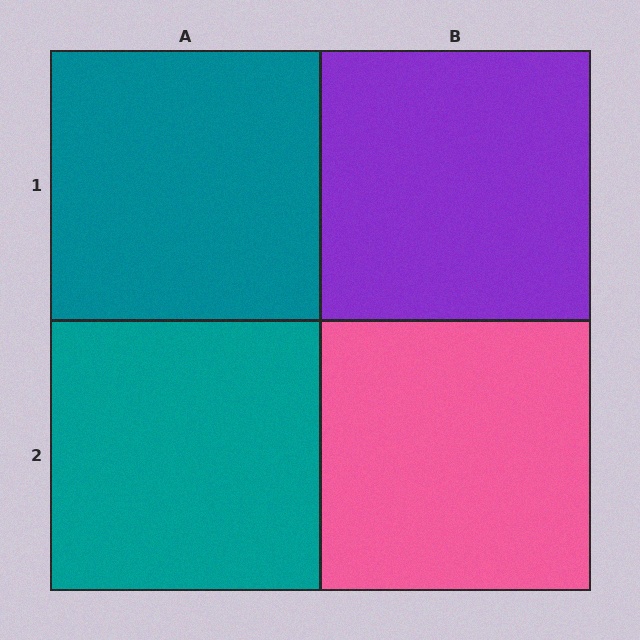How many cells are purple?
1 cell is purple.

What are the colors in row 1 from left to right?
Teal, purple.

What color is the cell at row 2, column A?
Teal.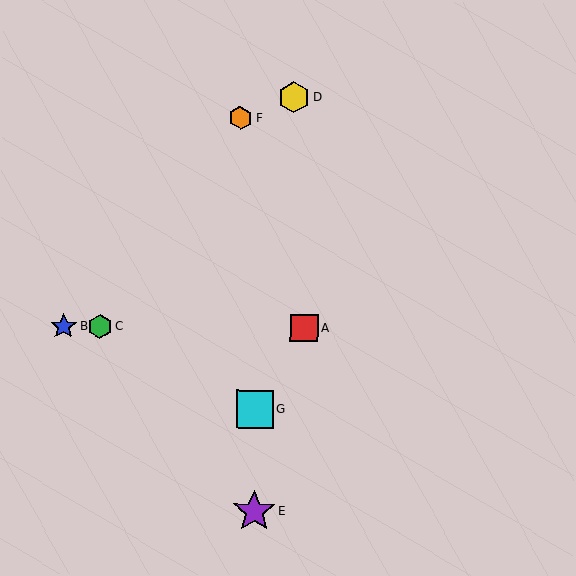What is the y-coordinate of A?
Object A is at y≈329.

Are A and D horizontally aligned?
No, A is at y≈329 and D is at y≈97.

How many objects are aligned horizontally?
3 objects (A, B, C) are aligned horizontally.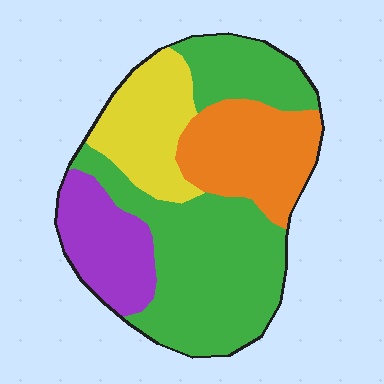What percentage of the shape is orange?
Orange takes up about one fifth (1/5) of the shape.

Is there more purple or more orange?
Orange.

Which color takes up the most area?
Green, at roughly 45%.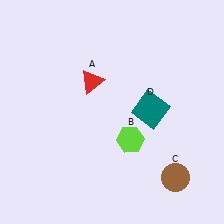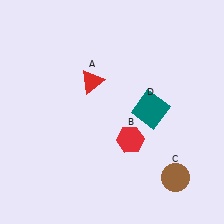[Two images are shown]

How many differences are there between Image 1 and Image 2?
There is 1 difference between the two images.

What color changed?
The hexagon (B) changed from lime in Image 1 to red in Image 2.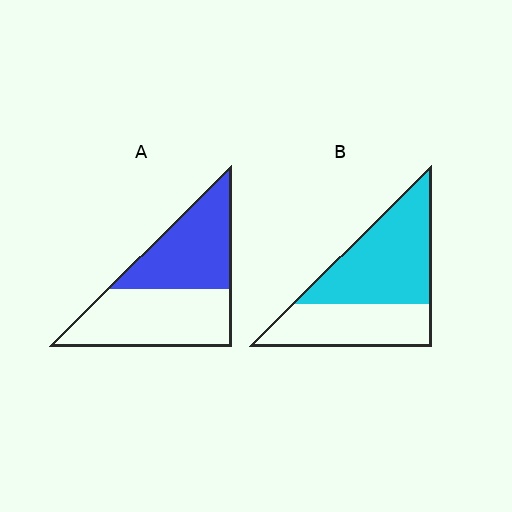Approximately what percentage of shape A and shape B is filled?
A is approximately 45% and B is approximately 60%.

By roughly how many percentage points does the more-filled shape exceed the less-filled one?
By roughly 10 percentage points (B over A).